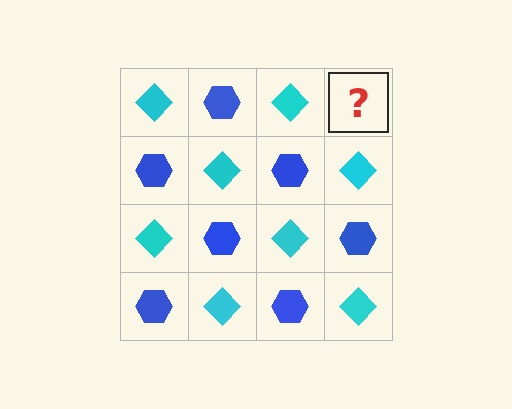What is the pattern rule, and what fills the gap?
The rule is that it alternates cyan diamond and blue hexagon in a checkerboard pattern. The gap should be filled with a blue hexagon.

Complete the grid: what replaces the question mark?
The question mark should be replaced with a blue hexagon.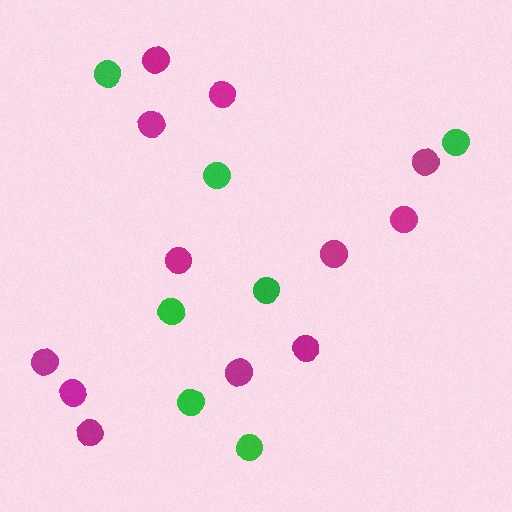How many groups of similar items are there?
There are 2 groups: one group of green circles (7) and one group of magenta circles (12).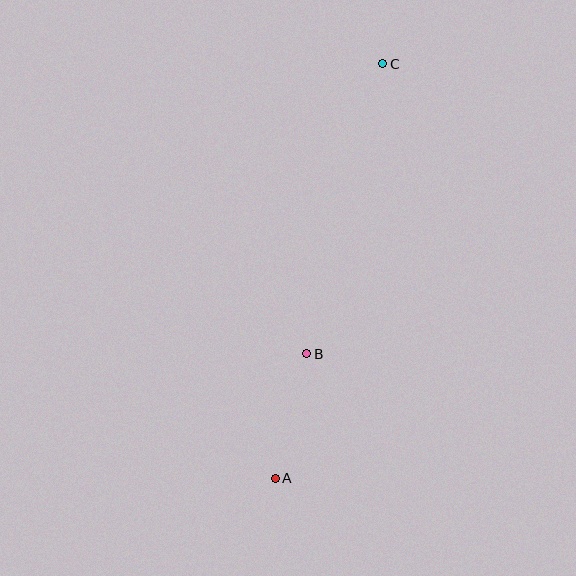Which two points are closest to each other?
Points A and B are closest to each other.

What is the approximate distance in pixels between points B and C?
The distance between B and C is approximately 300 pixels.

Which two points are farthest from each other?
Points A and C are farthest from each other.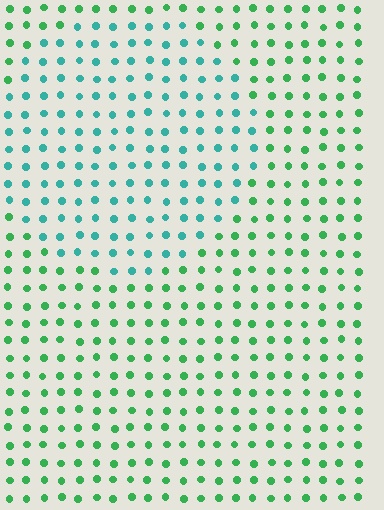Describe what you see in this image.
The image is filled with small green elements in a uniform arrangement. A circle-shaped region is visible where the elements are tinted to a slightly different hue, forming a subtle color boundary.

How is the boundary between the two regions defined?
The boundary is defined purely by a slight shift in hue (about 40 degrees). Spacing, size, and orientation are identical on both sides.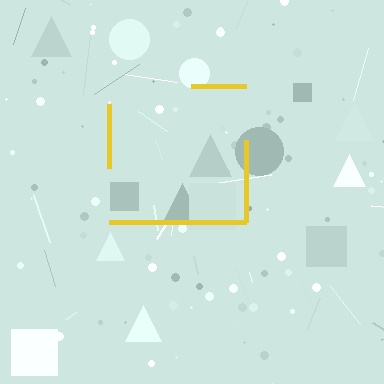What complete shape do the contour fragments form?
The contour fragments form a square.